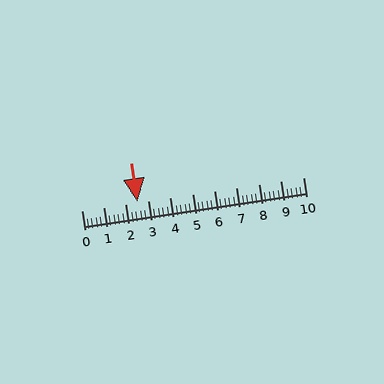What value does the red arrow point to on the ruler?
The red arrow points to approximately 2.5.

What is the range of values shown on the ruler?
The ruler shows values from 0 to 10.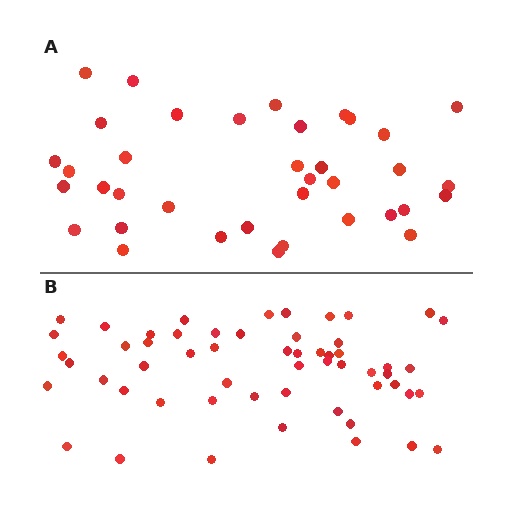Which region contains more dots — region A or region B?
Region B (the bottom region) has more dots.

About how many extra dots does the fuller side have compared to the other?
Region B has approximately 20 more dots than region A.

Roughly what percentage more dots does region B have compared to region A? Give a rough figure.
About 50% more.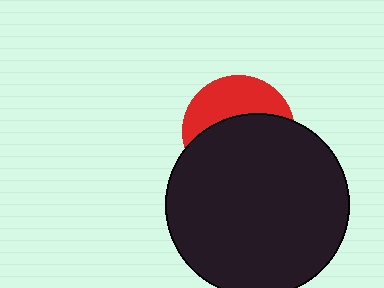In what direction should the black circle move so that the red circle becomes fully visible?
The black circle should move down. That is the shortest direction to clear the overlap and leave the red circle fully visible.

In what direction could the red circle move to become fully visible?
The red circle could move up. That would shift it out from behind the black circle entirely.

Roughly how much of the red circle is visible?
A small part of it is visible (roughly 39%).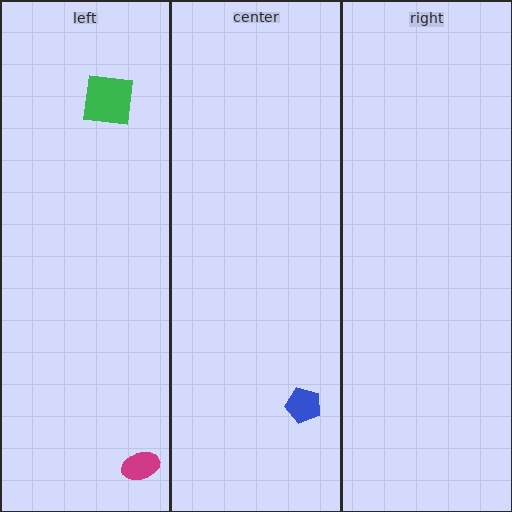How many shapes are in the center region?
1.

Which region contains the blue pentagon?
The center region.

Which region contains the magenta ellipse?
The left region.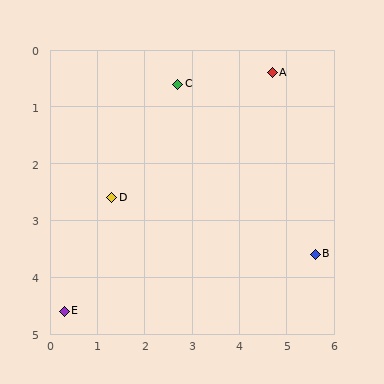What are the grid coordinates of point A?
Point A is at approximately (4.7, 0.4).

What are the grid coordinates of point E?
Point E is at approximately (0.3, 4.6).